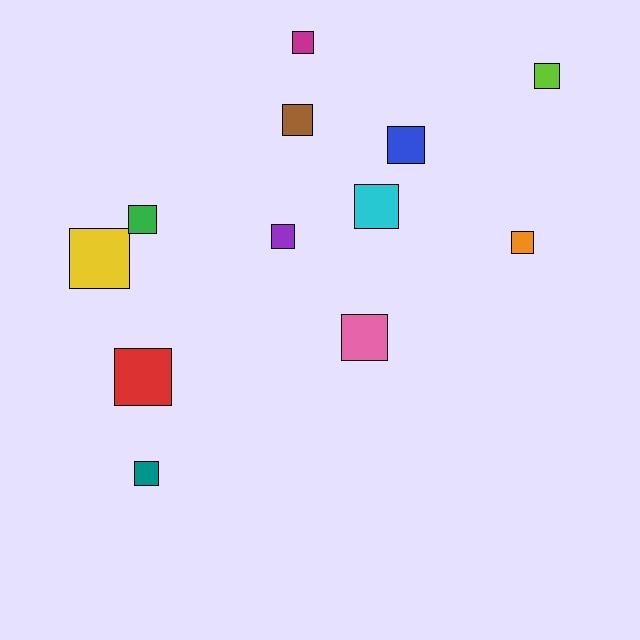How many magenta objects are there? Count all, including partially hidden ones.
There is 1 magenta object.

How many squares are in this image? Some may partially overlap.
There are 12 squares.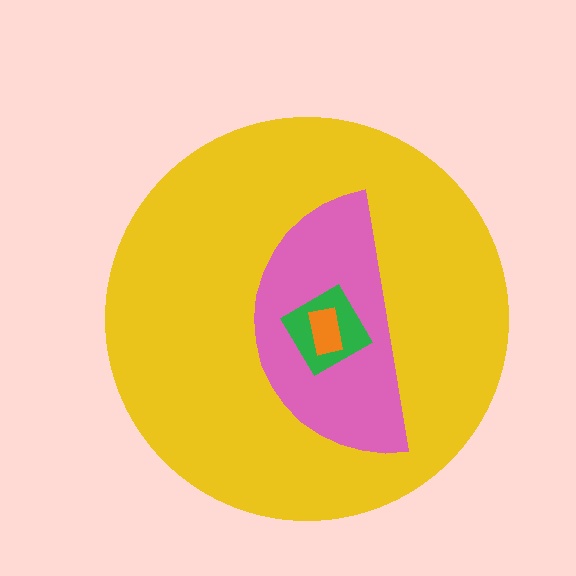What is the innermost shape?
The orange rectangle.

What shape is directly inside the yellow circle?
The pink semicircle.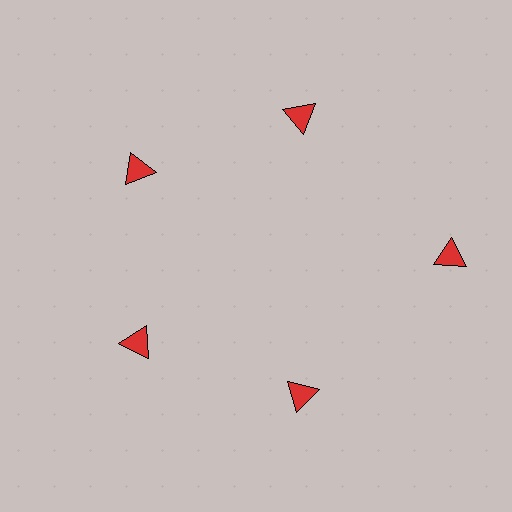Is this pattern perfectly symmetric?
No. The 5 red triangles are arranged in a ring, but one element near the 3 o'clock position is pushed outward from the center, breaking the 5-fold rotational symmetry.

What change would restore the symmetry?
The symmetry would be restored by moving it inward, back onto the ring so that all 5 triangles sit at equal angles and equal distance from the center.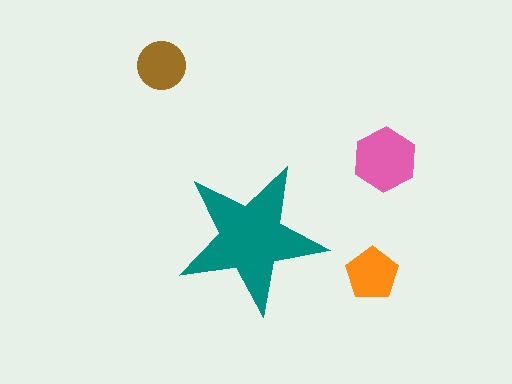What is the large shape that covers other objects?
A teal star.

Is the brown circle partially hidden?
No, the brown circle is fully visible.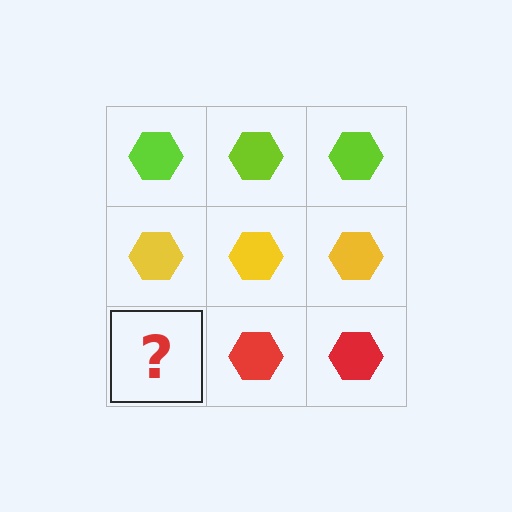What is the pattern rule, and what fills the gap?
The rule is that each row has a consistent color. The gap should be filled with a red hexagon.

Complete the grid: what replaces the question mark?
The question mark should be replaced with a red hexagon.